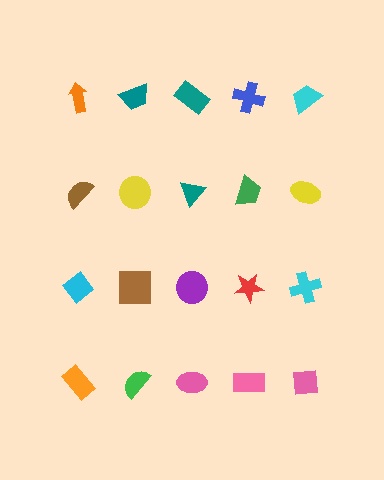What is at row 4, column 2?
A green semicircle.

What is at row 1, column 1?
An orange arrow.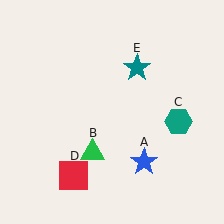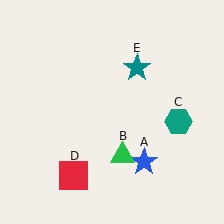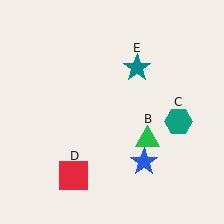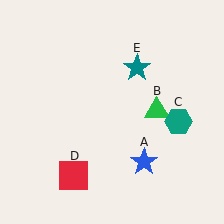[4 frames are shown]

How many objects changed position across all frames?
1 object changed position: green triangle (object B).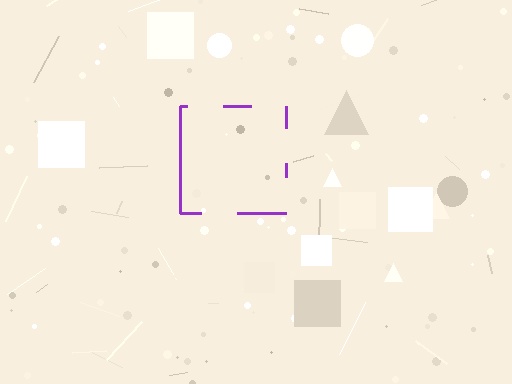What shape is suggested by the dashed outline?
The dashed outline suggests a square.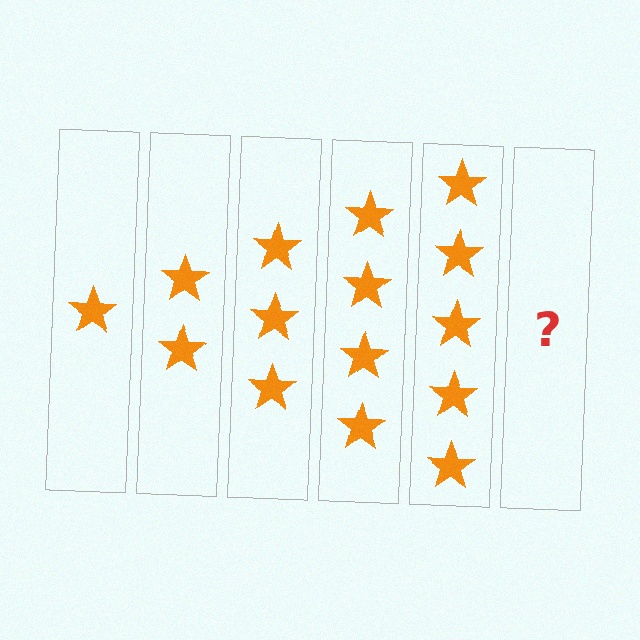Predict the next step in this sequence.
The next step is 6 stars.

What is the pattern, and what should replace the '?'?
The pattern is that each step adds one more star. The '?' should be 6 stars.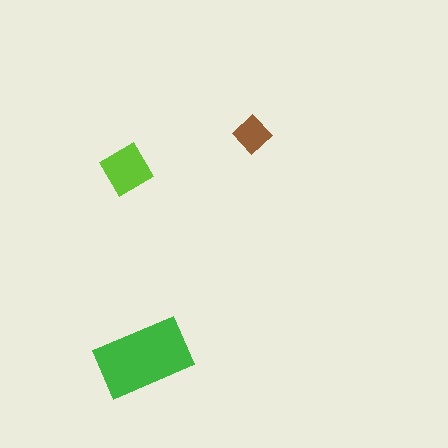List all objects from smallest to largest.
The brown diamond, the lime diamond, the green rectangle.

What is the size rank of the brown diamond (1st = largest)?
3rd.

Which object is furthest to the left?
The lime diamond is leftmost.